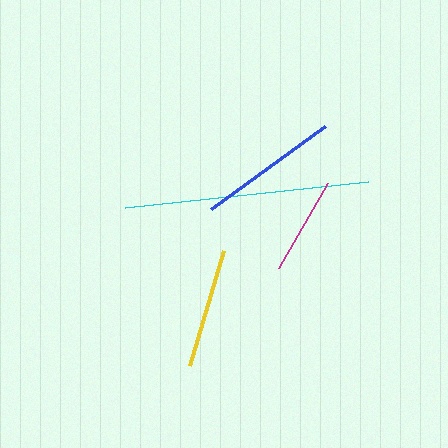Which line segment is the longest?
The cyan line is the longest at approximately 244 pixels.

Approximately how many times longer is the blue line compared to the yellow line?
The blue line is approximately 1.2 times the length of the yellow line.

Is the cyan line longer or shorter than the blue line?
The cyan line is longer than the blue line.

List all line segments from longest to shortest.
From longest to shortest: cyan, blue, yellow, magenta.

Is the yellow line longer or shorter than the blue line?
The blue line is longer than the yellow line.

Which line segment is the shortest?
The magenta line is the shortest at approximately 98 pixels.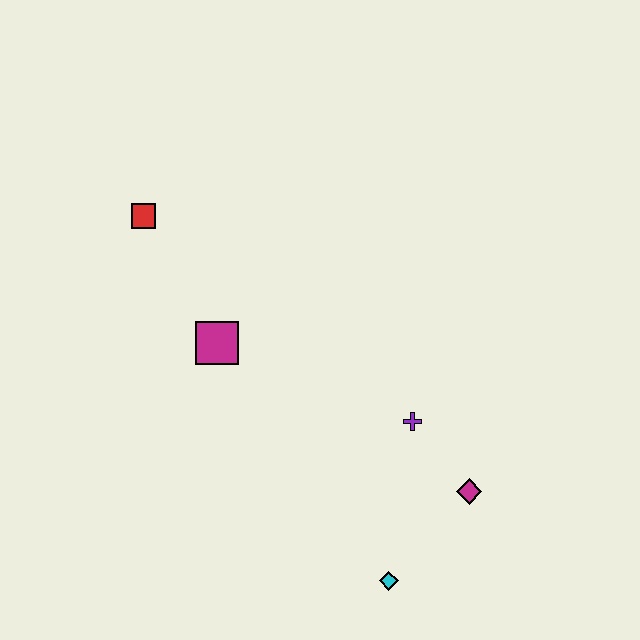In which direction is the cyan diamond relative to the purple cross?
The cyan diamond is below the purple cross.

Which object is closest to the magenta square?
The red square is closest to the magenta square.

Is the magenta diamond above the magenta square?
No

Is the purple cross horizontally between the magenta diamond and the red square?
Yes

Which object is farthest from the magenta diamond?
The red square is farthest from the magenta diamond.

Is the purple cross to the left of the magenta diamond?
Yes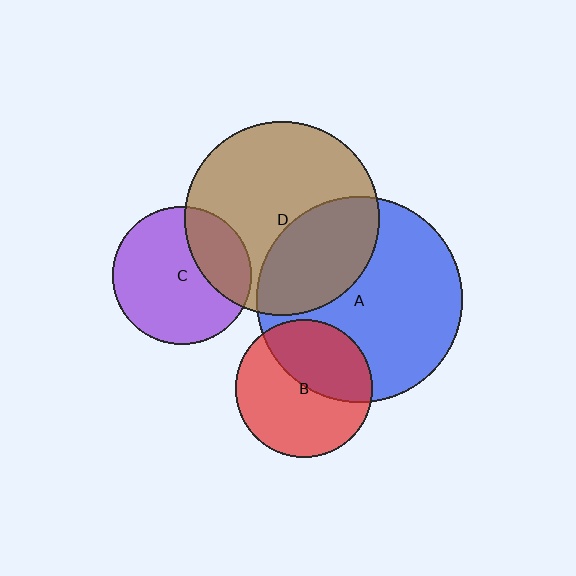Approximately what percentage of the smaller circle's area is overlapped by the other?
Approximately 30%.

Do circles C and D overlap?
Yes.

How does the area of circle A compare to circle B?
Approximately 2.3 times.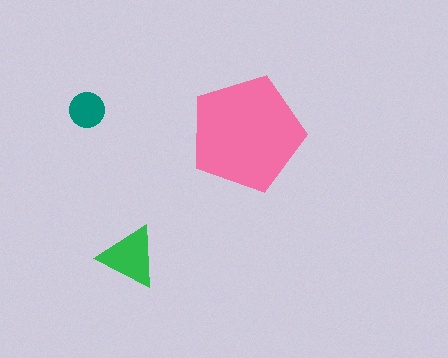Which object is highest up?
The teal circle is topmost.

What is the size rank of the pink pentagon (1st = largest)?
1st.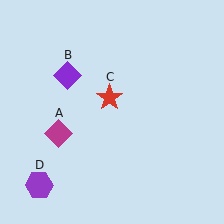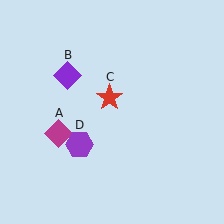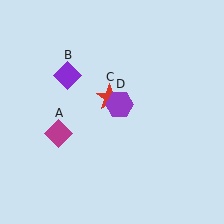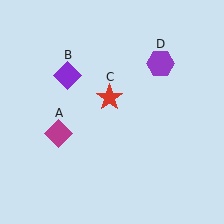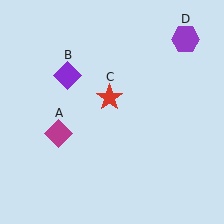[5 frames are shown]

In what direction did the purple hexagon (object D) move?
The purple hexagon (object D) moved up and to the right.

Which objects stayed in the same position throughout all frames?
Magenta diamond (object A) and purple diamond (object B) and red star (object C) remained stationary.